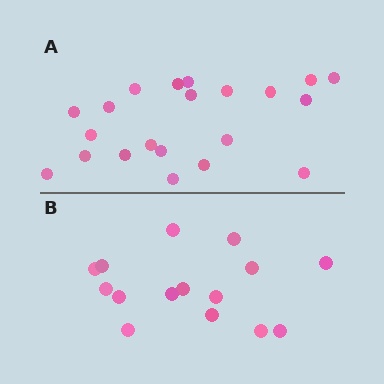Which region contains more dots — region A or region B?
Region A (the top region) has more dots.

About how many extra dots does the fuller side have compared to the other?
Region A has about 6 more dots than region B.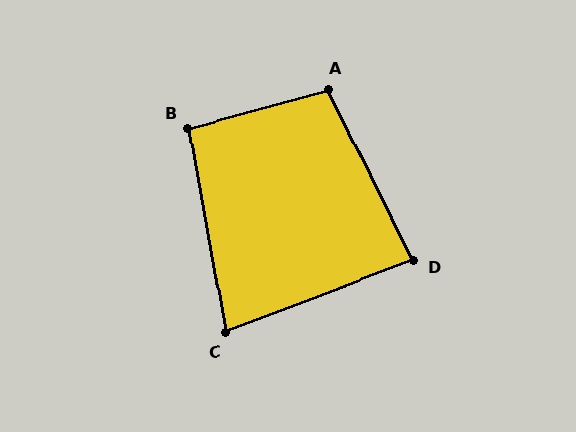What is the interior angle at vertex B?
Approximately 95 degrees (obtuse).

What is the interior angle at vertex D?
Approximately 85 degrees (acute).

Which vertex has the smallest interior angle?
C, at approximately 79 degrees.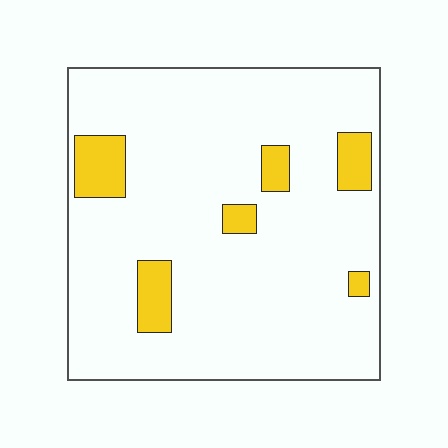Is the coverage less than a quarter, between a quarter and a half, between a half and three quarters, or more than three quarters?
Less than a quarter.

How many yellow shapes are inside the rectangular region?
6.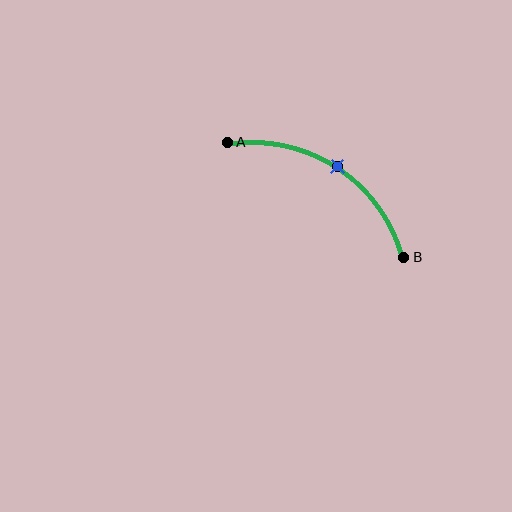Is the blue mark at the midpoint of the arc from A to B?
Yes. The blue mark lies on the arc at equal arc-length from both A and B — it is the arc midpoint.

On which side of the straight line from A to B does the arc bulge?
The arc bulges above the straight line connecting A and B.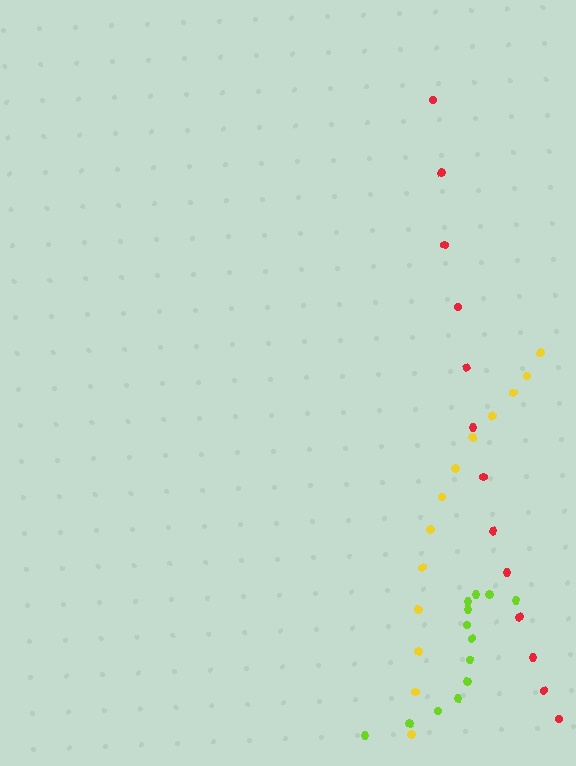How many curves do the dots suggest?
There are 3 distinct paths.